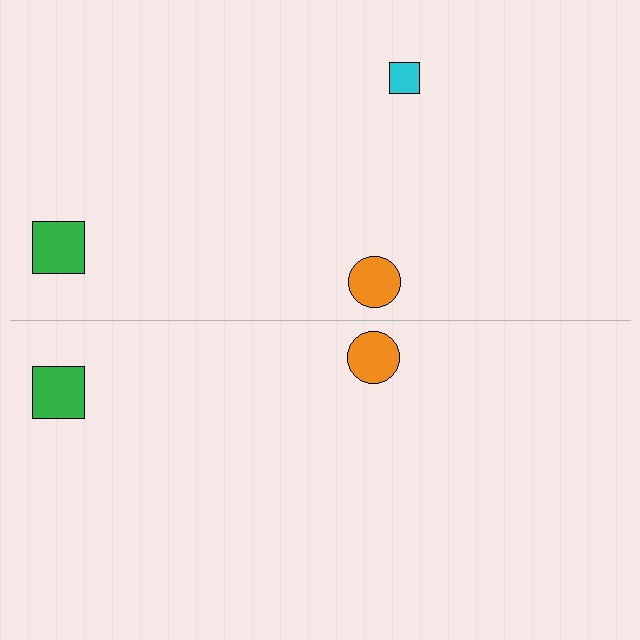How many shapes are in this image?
There are 5 shapes in this image.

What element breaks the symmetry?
A cyan square is missing from the bottom side.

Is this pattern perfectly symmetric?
No, the pattern is not perfectly symmetric. A cyan square is missing from the bottom side.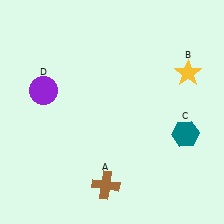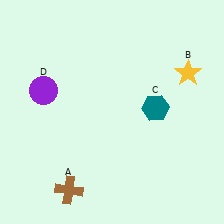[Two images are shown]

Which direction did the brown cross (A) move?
The brown cross (A) moved left.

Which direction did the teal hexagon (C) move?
The teal hexagon (C) moved left.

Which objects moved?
The objects that moved are: the brown cross (A), the teal hexagon (C).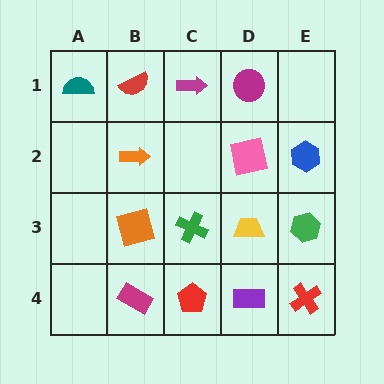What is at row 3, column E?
A green hexagon.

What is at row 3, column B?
An orange square.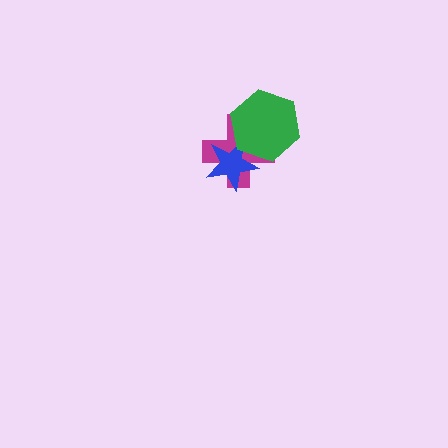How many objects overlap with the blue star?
2 objects overlap with the blue star.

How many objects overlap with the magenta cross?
2 objects overlap with the magenta cross.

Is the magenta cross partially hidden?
Yes, it is partially covered by another shape.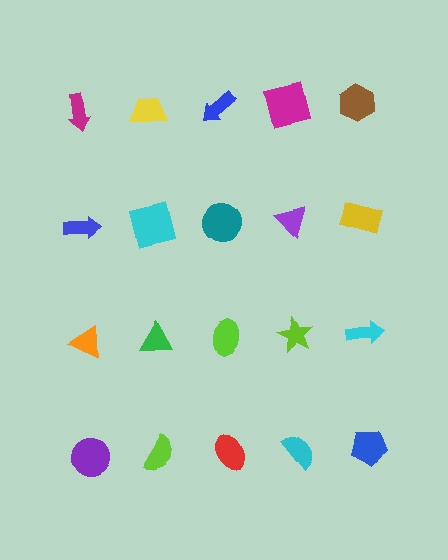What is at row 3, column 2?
A green triangle.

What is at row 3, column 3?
A lime ellipse.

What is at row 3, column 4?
A lime star.